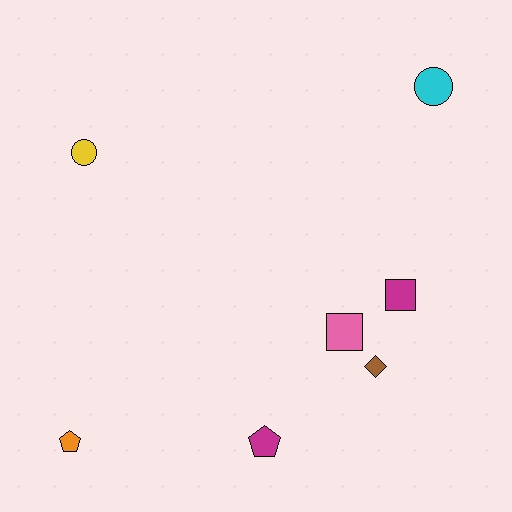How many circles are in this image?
There are 2 circles.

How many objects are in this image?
There are 7 objects.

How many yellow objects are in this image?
There is 1 yellow object.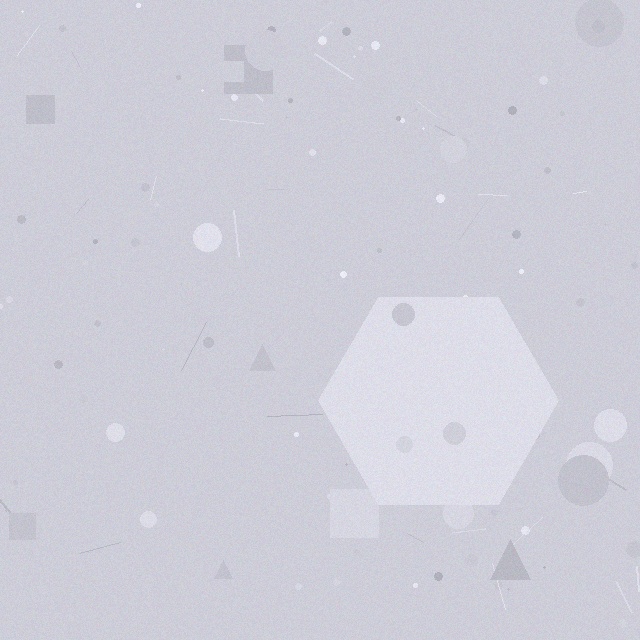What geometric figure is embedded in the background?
A hexagon is embedded in the background.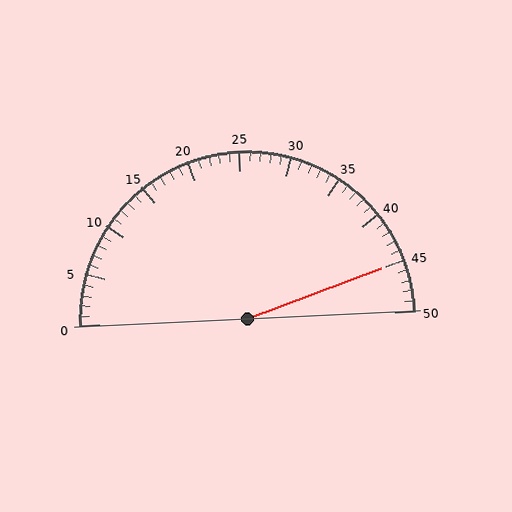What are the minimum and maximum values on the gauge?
The gauge ranges from 0 to 50.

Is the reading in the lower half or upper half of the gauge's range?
The reading is in the upper half of the range (0 to 50).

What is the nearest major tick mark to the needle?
The nearest major tick mark is 45.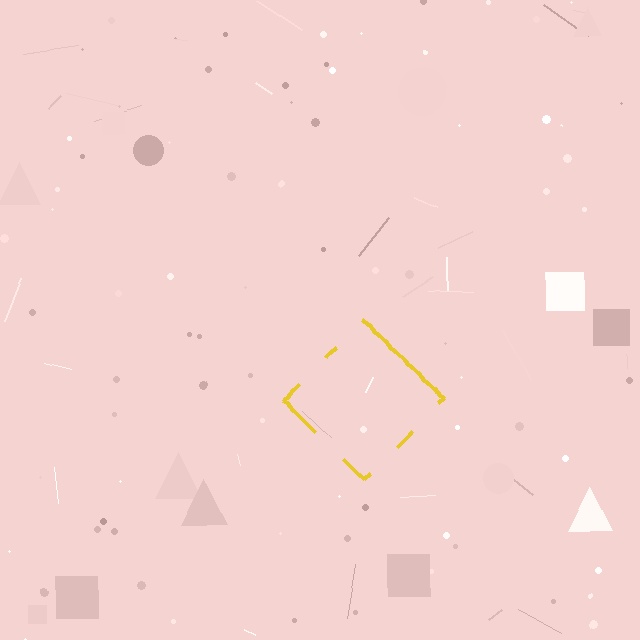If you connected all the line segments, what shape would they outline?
They would outline a diamond.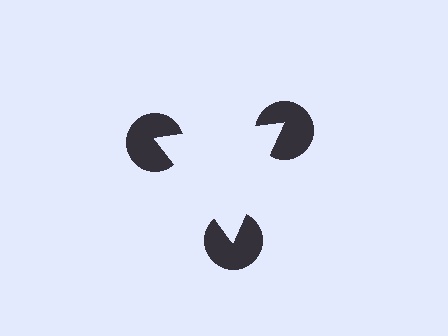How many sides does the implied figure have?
3 sides.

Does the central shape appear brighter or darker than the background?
It typically appears slightly brighter than the background, even though no actual brightness change is drawn.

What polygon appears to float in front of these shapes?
An illusory triangle — its edges are inferred from the aligned wedge cuts in the pac-man discs, not physically drawn.